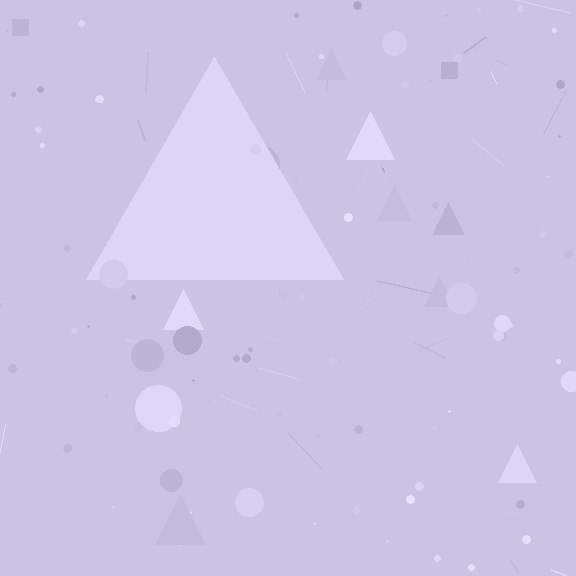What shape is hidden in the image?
A triangle is hidden in the image.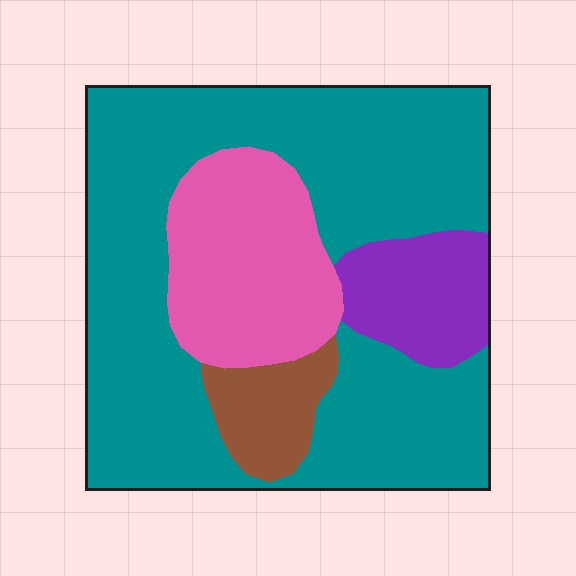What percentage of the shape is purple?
Purple covers 10% of the shape.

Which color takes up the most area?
Teal, at roughly 65%.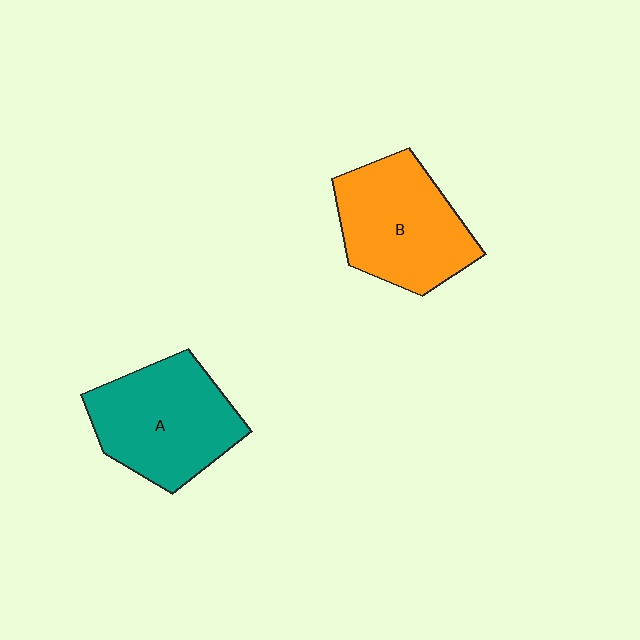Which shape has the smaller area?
Shape B (orange).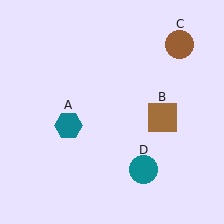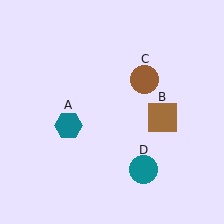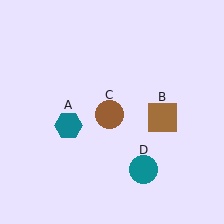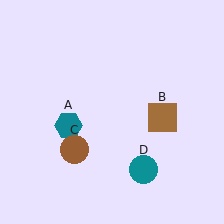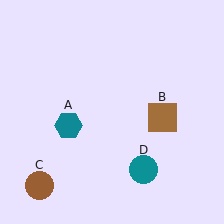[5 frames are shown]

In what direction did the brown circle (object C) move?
The brown circle (object C) moved down and to the left.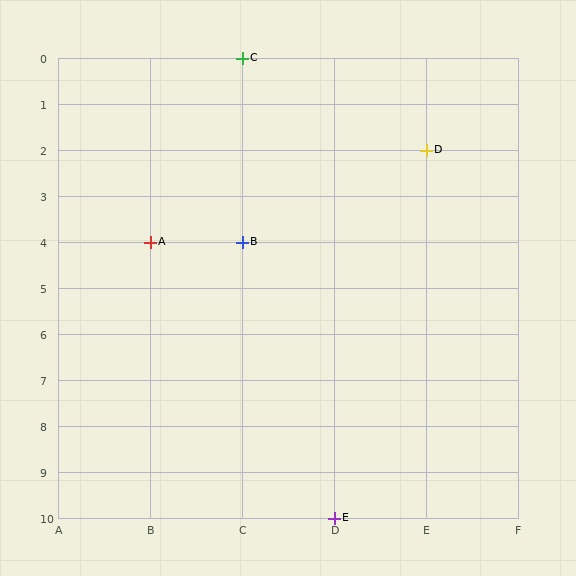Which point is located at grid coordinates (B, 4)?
Point A is at (B, 4).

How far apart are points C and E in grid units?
Points C and E are 1 column and 10 rows apart (about 10.0 grid units diagonally).